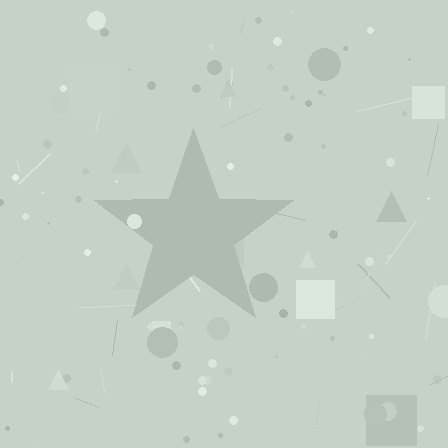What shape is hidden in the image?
A star is hidden in the image.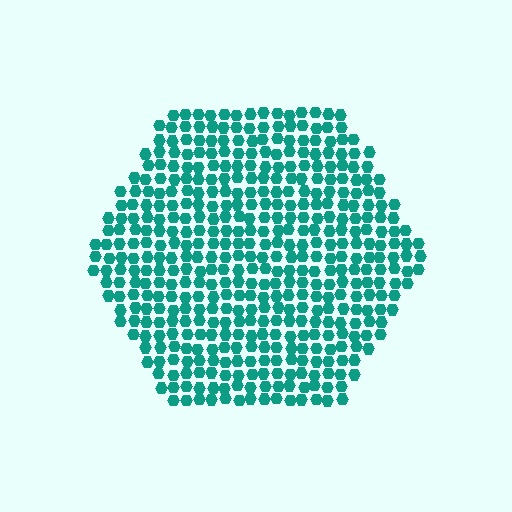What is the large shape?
The large shape is a hexagon.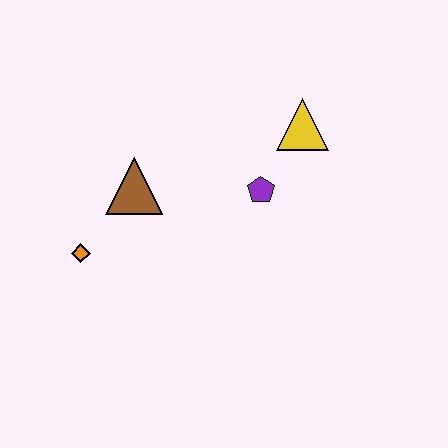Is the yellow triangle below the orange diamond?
No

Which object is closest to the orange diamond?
The brown triangle is closest to the orange diamond.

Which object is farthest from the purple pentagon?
The orange diamond is farthest from the purple pentagon.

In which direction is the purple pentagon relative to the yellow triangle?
The purple pentagon is below the yellow triangle.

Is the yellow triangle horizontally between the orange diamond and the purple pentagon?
No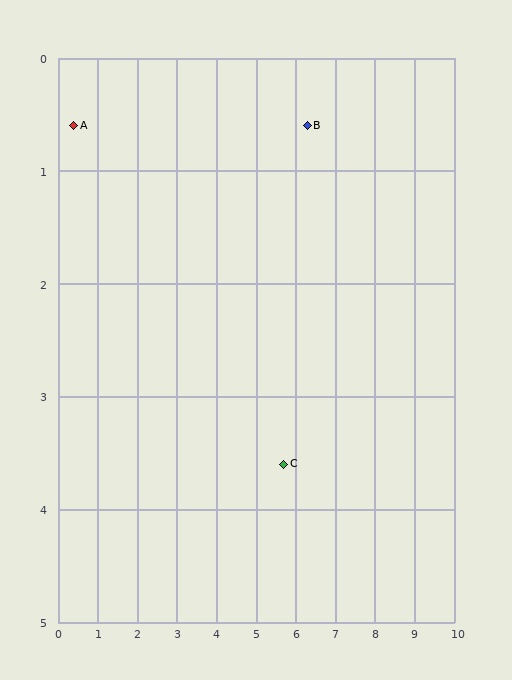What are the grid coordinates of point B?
Point B is at approximately (6.3, 0.6).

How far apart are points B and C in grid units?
Points B and C are about 3.1 grid units apart.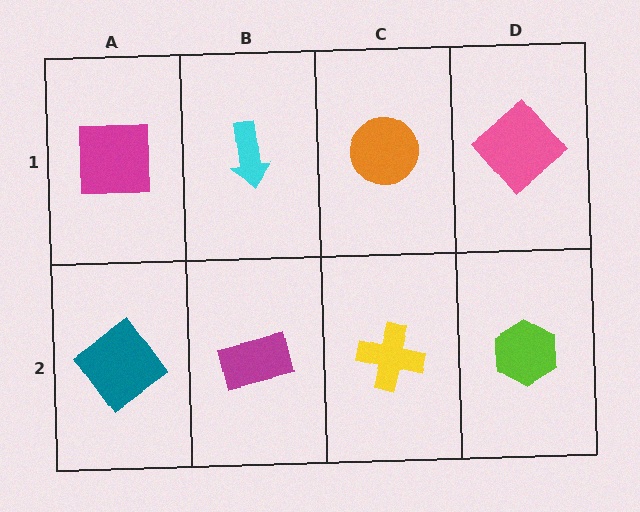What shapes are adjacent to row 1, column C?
A yellow cross (row 2, column C), a cyan arrow (row 1, column B), a pink diamond (row 1, column D).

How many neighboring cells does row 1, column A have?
2.